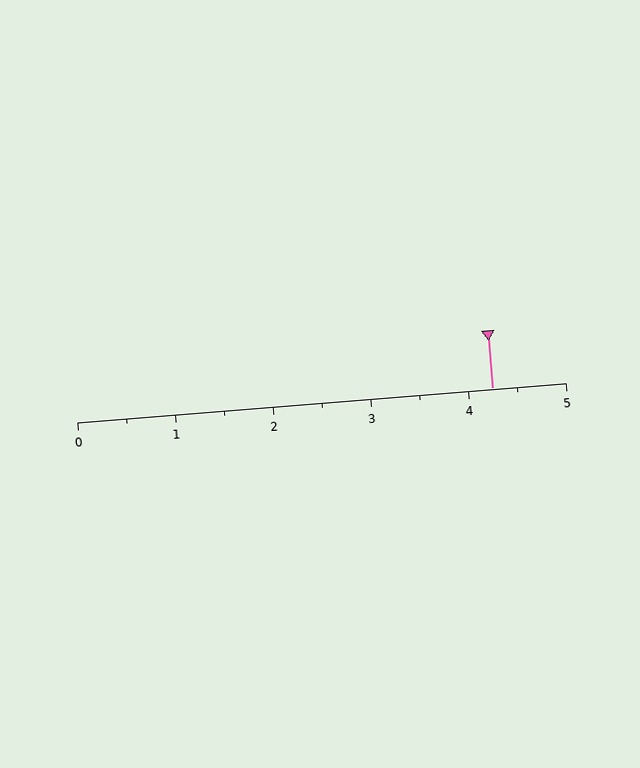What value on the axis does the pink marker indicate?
The marker indicates approximately 4.2.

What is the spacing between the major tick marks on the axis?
The major ticks are spaced 1 apart.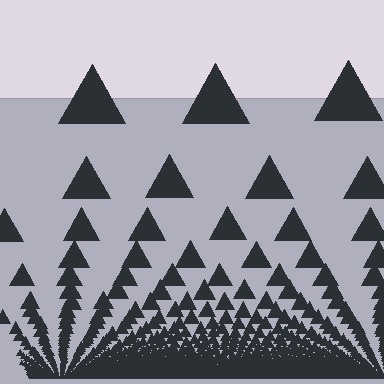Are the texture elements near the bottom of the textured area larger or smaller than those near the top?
Smaller. The gradient is inverted — elements near the bottom are smaller and denser.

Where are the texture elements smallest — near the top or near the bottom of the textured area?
Near the bottom.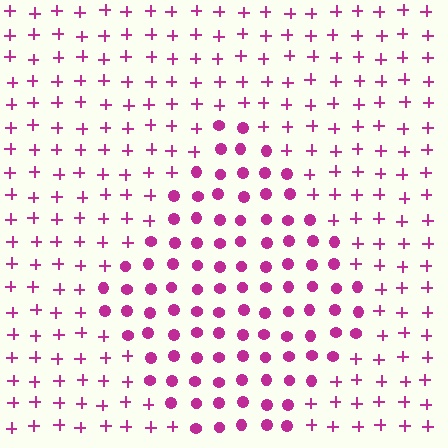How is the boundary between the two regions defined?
The boundary is defined by a change in element shape: circles inside vs. plus signs outside. All elements share the same color and spacing.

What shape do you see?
I see a diamond.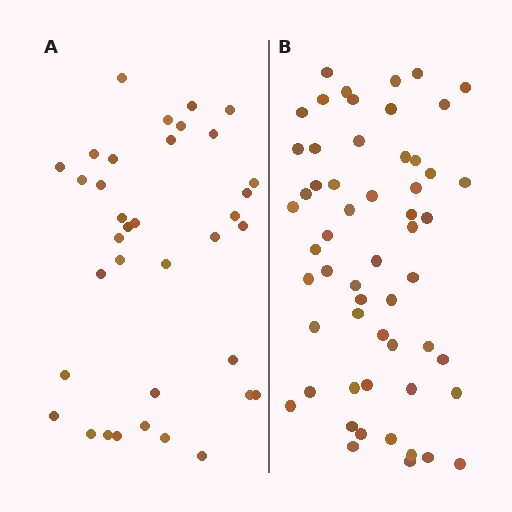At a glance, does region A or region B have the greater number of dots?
Region B (the right region) has more dots.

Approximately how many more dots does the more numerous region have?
Region B has approximately 20 more dots than region A.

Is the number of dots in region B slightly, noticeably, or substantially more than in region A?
Region B has substantially more. The ratio is roughly 1.6 to 1.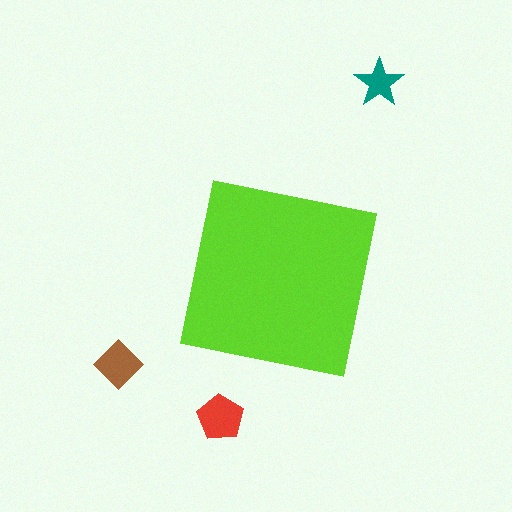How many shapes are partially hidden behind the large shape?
0 shapes are partially hidden.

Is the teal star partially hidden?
No, the teal star is fully visible.